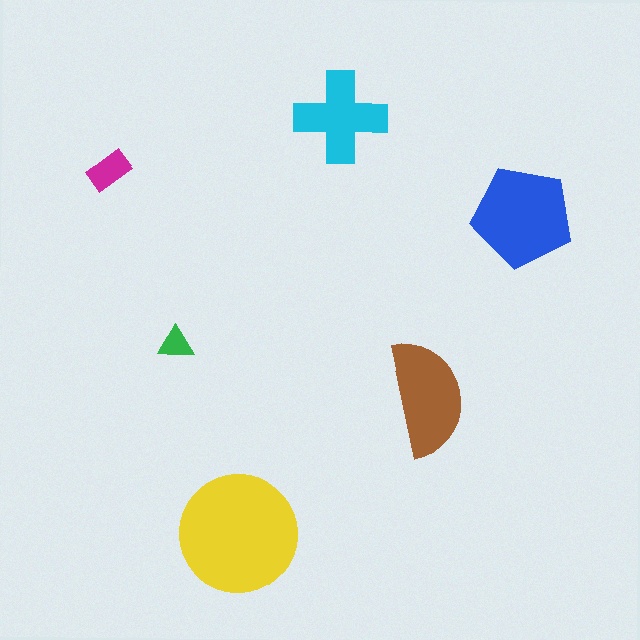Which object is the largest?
The yellow circle.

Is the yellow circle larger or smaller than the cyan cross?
Larger.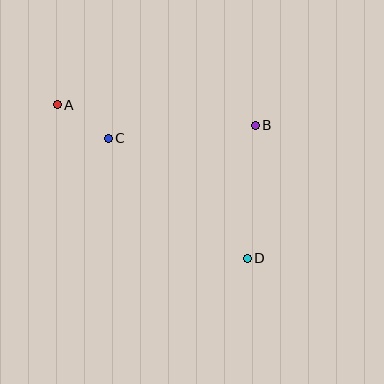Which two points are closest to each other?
Points A and C are closest to each other.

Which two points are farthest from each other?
Points A and D are farthest from each other.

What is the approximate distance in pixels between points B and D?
The distance between B and D is approximately 133 pixels.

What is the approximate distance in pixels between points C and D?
The distance between C and D is approximately 184 pixels.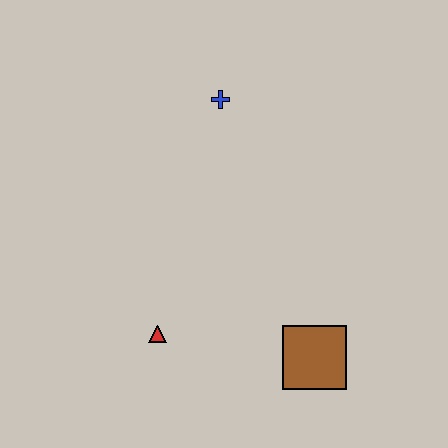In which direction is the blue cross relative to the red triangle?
The blue cross is above the red triangle.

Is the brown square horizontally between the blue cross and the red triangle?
No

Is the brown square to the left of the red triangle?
No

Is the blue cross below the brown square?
No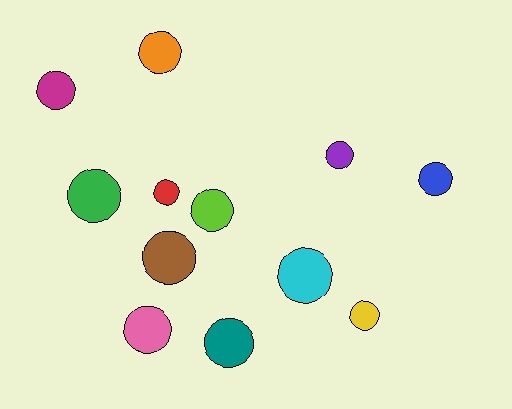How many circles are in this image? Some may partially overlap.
There are 12 circles.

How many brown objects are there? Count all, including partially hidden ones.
There is 1 brown object.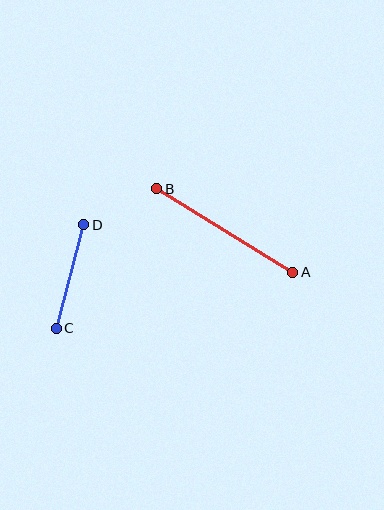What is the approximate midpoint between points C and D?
The midpoint is at approximately (70, 277) pixels.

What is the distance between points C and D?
The distance is approximately 107 pixels.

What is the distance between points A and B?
The distance is approximately 160 pixels.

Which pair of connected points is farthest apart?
Points A and B are farthest apart.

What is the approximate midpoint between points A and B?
The midpoint is at approximately (225, 230) pixels.